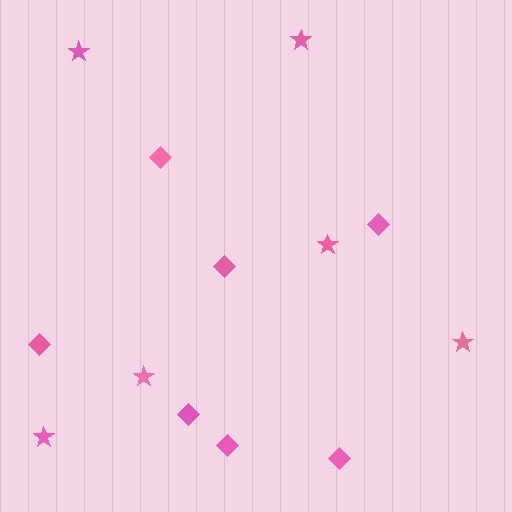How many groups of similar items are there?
There are 2 groups: one group of stars (6) and one group of diamonds (7).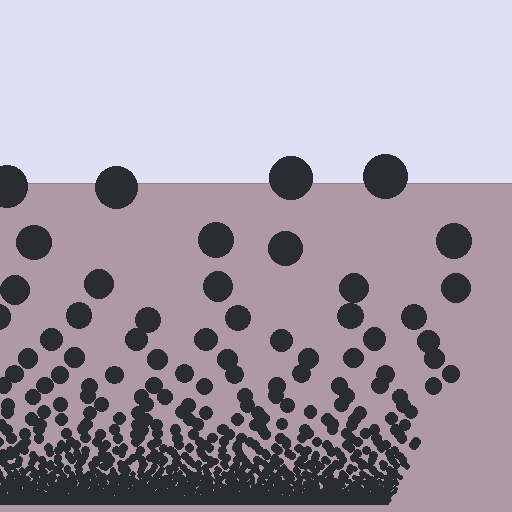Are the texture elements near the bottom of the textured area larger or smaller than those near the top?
Smaller. The gradient is inverted — elements near the bottom are smaller and denser.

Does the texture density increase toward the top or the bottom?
Density increases toward the bottom.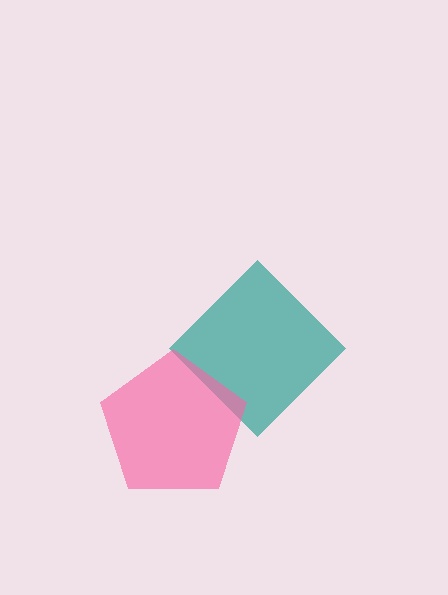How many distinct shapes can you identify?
There are 2 distinct shapes: a teal diamond, a pink pentagon.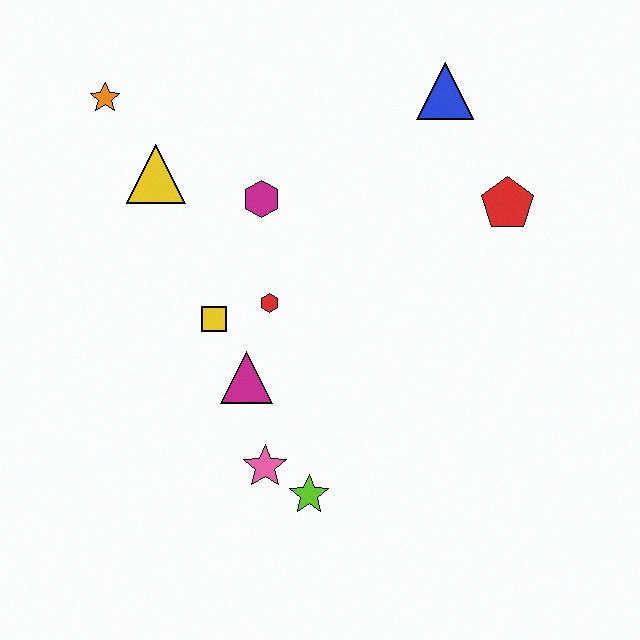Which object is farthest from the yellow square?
The blue triangle is farthest from the yellow square.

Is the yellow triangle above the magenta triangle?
Yes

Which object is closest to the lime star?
The pink star is closest to the lime star.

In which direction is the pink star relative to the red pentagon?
The pink star is below the red pentagon.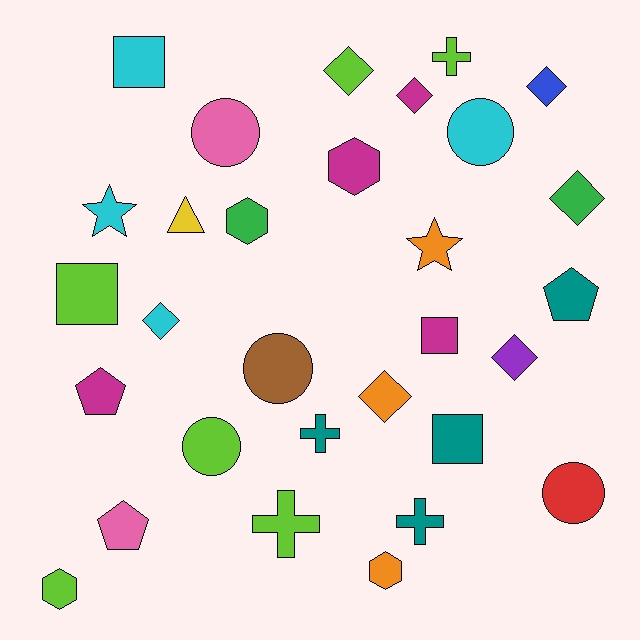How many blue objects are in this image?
There is 1 blue object.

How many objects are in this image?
There are 30 objects.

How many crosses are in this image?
There are 4 crosses.